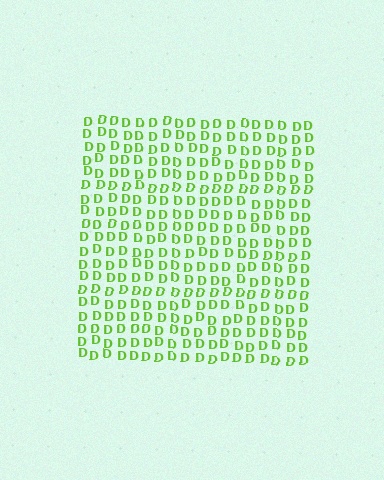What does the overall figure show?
The overall figure shows a square.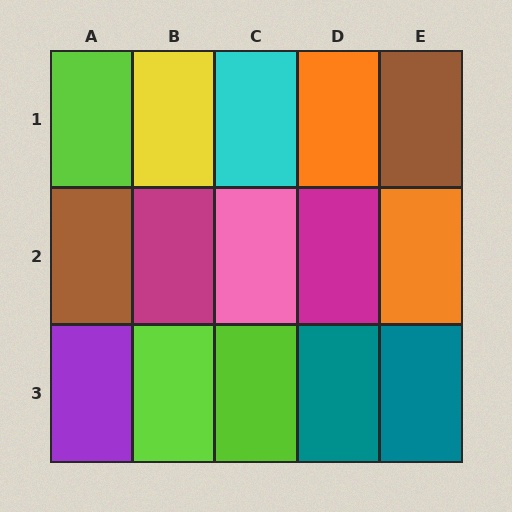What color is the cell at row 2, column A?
Brown.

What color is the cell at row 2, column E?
Orange.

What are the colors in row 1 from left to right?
Lime, yellow, cyan, orange, brown.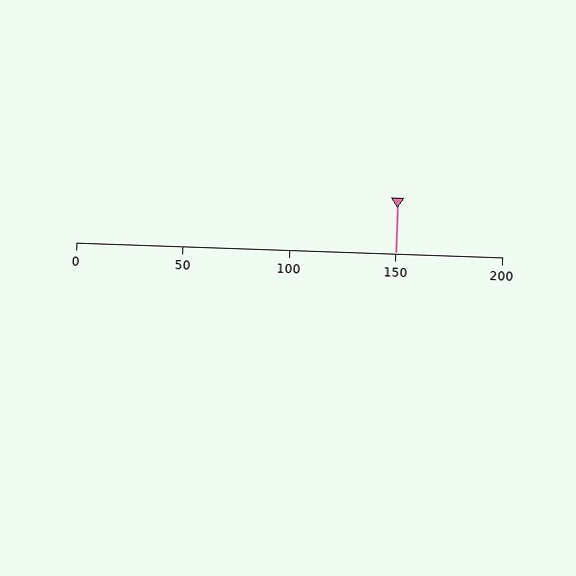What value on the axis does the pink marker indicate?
The marker indicates approximately 150.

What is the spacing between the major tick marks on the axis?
The major ticks are spaced 50 apart.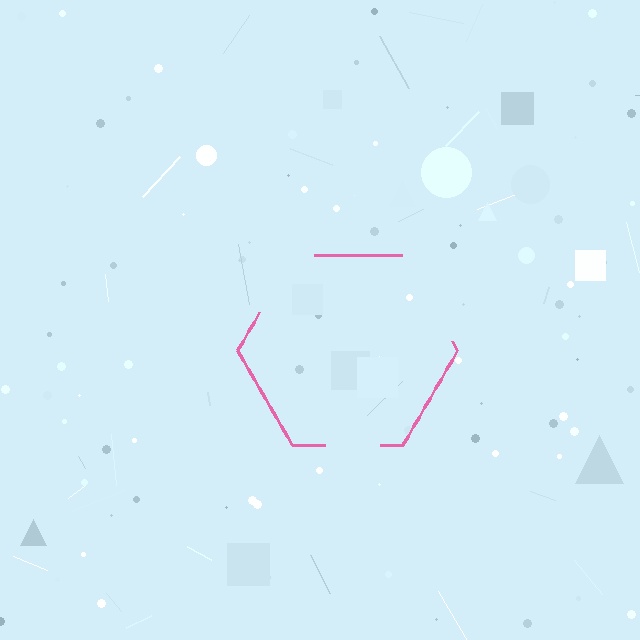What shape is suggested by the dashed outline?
The dashed outline suggests a hexagon.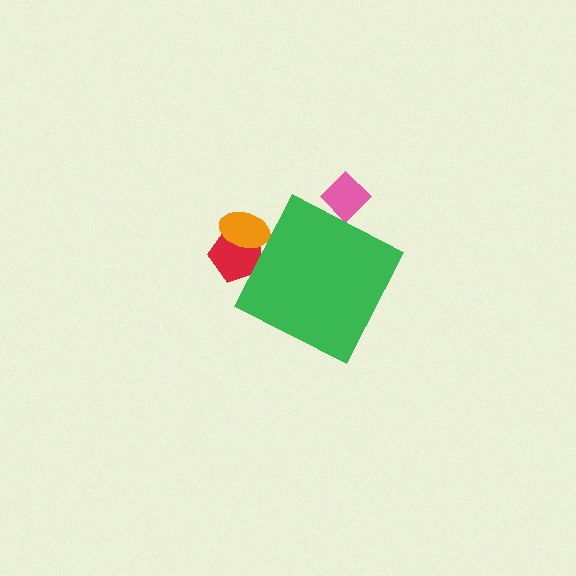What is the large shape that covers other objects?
A green diamond.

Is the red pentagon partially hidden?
Yes, the red pentagon is partially hidden behind the green diamond.